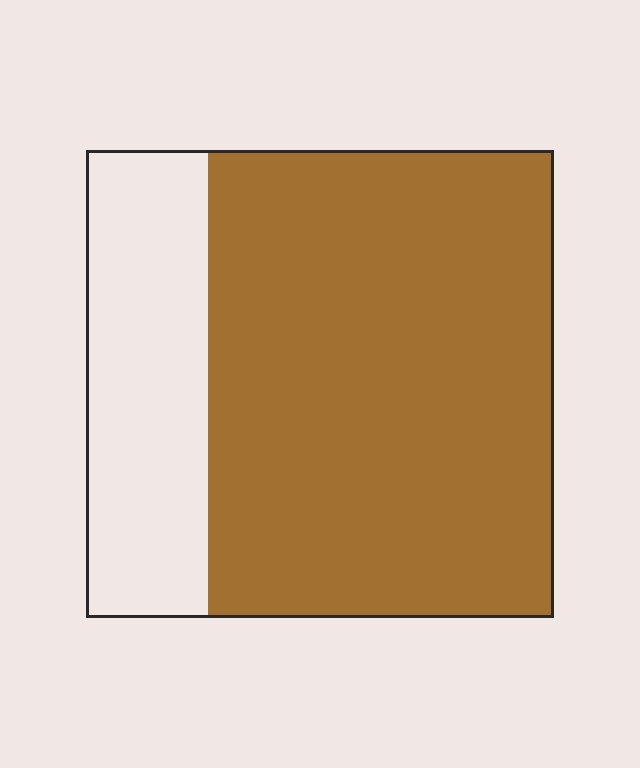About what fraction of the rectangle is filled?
About three quarters (3/4).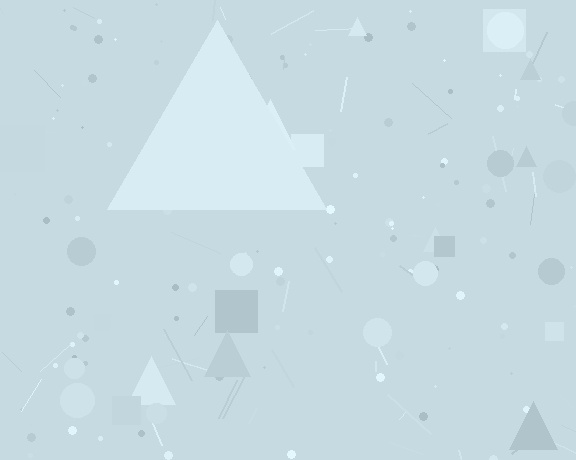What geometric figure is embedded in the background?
A triangle is embedded in the background.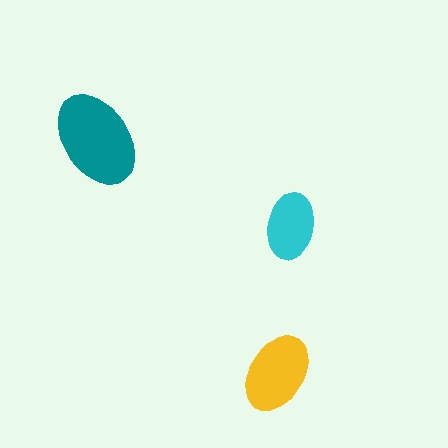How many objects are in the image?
There are 3 objects in the image.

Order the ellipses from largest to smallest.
the teal one, the yellow one, the cyan one.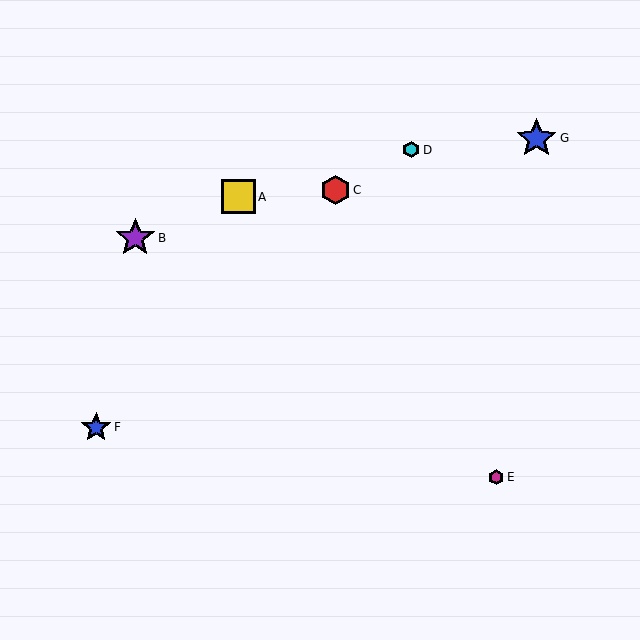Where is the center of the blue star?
The center of the blue star is at (536, 138).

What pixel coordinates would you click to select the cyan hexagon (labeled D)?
Click at (411, 150) to select the cyan hexagon D.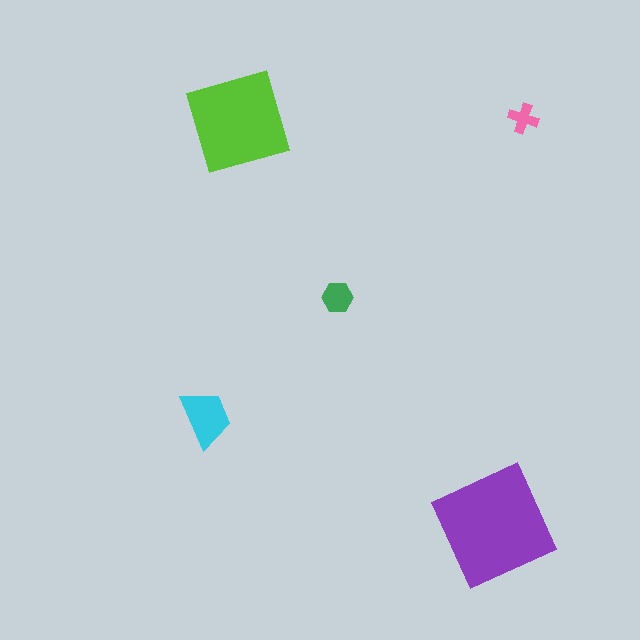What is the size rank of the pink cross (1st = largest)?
5th.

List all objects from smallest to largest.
The pink cross, the green hexagon, the cyan trapezoid, the lime diamond, the purple square.